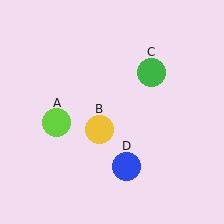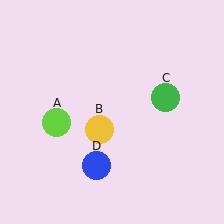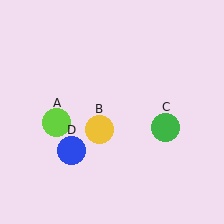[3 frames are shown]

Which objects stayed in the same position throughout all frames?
Lime circle (object A) and yellow circle (object B) remained stationary.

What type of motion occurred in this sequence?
The green circle (object C), blue circle (object D) rotated clockwise around the center of the scene.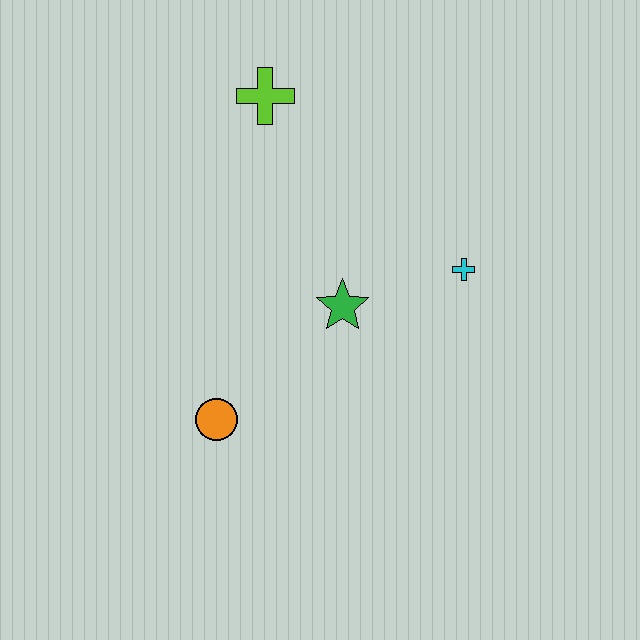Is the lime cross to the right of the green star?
No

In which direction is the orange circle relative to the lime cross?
The orange circle is below the lime cross.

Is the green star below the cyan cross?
Yes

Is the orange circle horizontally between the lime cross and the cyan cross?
No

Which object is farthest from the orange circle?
The lime cross is farthest from the orange circle.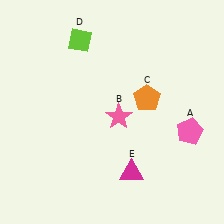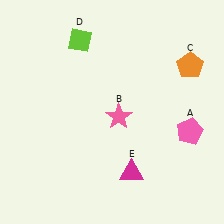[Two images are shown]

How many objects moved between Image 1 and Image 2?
1 object moved between the two images.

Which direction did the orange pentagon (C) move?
The orange pentagon (C) moved right.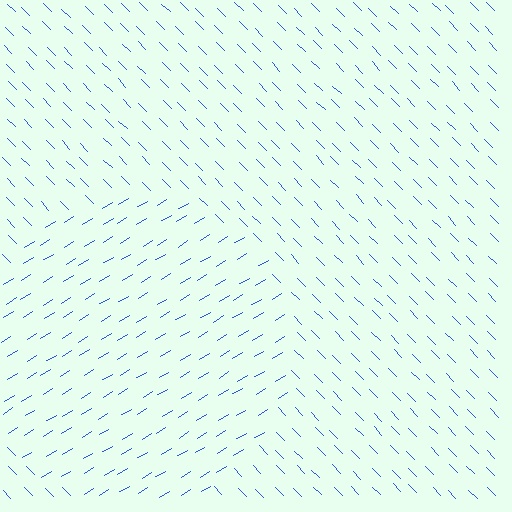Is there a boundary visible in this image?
Yes, there is a texture boundary formed by a change in line orientation.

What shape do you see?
I see a circle.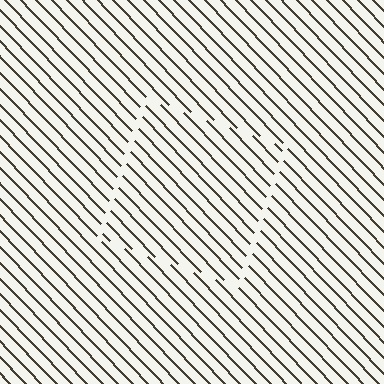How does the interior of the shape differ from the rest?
The interior of the shape contains the same grating, shifted by half a period — the contour is defined by the phase discontinuity where line-ends from the inner and outer gratings abut.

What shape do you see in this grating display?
An illusory square. The interior of the shape contains the same grating, shifted by half a period — the contour is defined by the phase discontinuity where line-ends from the inner and outer gratings abut.